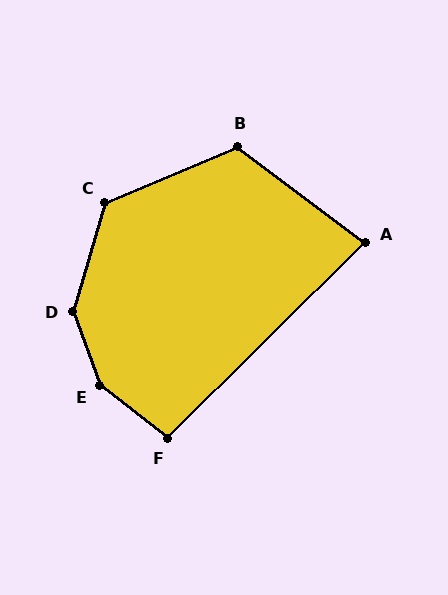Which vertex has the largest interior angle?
E, at approximately 148 degrees.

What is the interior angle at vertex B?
Approximately 120 degrees (obtuse).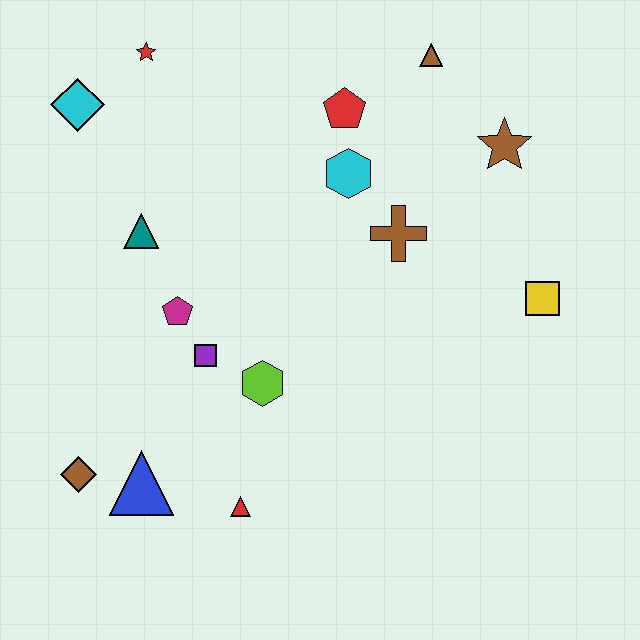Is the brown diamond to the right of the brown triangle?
No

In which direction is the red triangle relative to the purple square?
The red triangle is below the purple square.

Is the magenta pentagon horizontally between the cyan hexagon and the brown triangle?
No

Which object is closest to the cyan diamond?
The red star is closest to the cyan diamond.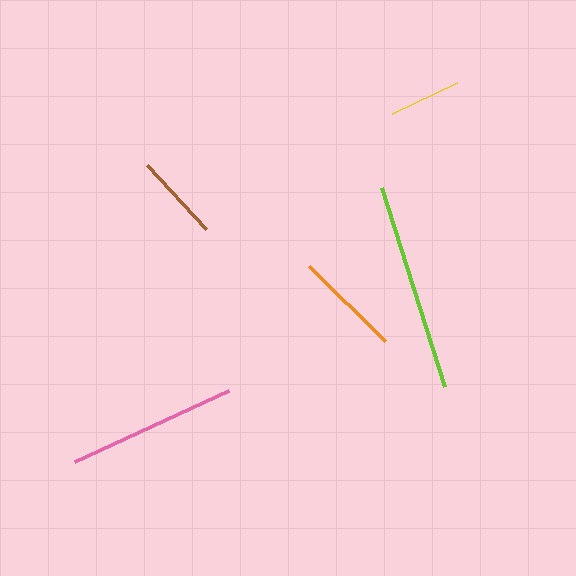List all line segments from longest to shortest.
From longest to shortest: lime, pink, orange, brown, yellow.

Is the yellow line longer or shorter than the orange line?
The orange line is longer than the yellow line.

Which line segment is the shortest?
The yellow line is the shortest at approximately 72 pixels.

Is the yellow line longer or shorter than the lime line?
The lime line is longer than the yellow line.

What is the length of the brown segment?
The brown segment is approximately 87 pixels long.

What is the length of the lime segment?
The lime segment is approximately 209 pixels long.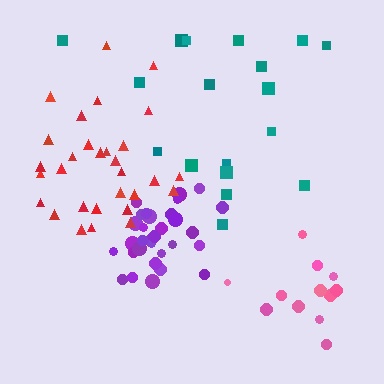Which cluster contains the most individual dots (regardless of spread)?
Purple (31).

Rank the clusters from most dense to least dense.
purple, red, pink, teal.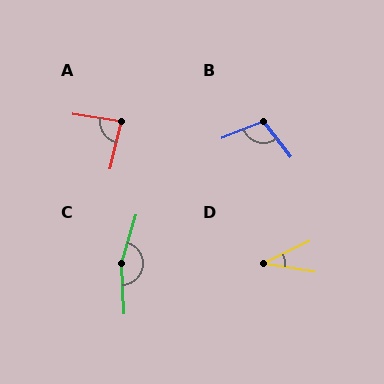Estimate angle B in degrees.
Approximately 106 degrees.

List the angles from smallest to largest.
D (34°), A (86°), B (106°), C (161°).